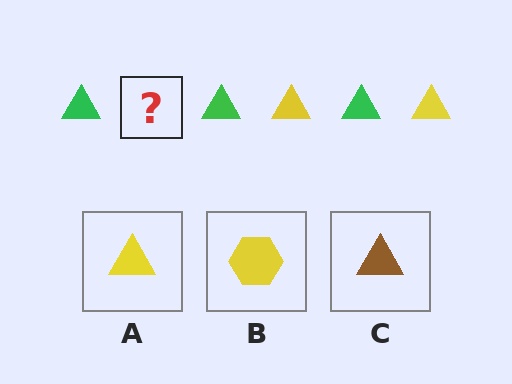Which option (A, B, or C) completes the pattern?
A.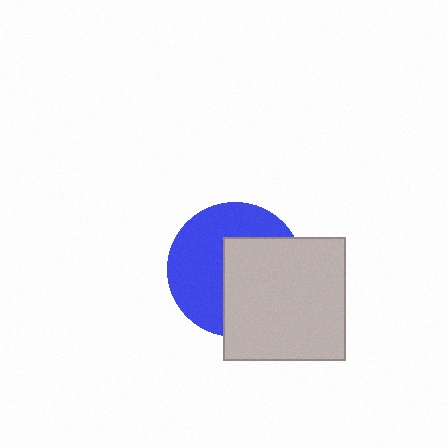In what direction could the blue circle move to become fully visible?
The blue circle could move left. That would shift it out from behind the light gray square entirely.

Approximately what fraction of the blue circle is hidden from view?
Roughly 47% of the blue circle is hidden behind the light gray square.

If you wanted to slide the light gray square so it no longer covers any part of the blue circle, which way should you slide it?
Slide it right — that is the most direct way to separate the two shapes.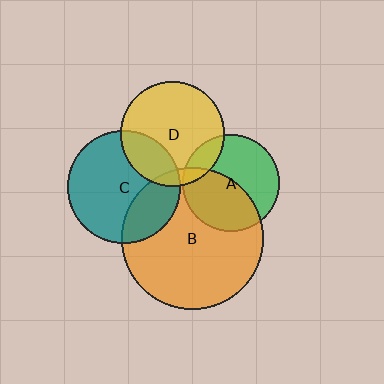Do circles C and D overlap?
Yes.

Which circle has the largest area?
Circle B (orange).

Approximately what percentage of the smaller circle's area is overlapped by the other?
Approximately 25%.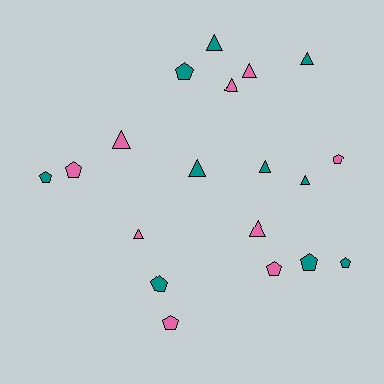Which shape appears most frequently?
Triangle, with 10 objects.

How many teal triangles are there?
There are 5 teal triangles.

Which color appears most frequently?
Teal, with 10 objects.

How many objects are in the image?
There are 19 objects.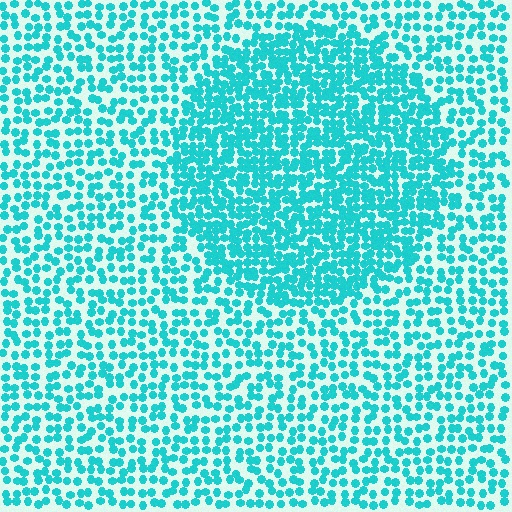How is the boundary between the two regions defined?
The boundary is defined by a change in element density (approximately 1.8x ratio). All elements are the same color, size, and shape.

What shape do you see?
I see a circle.